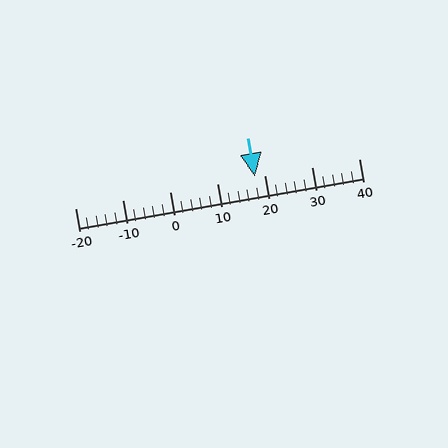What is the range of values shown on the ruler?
The ruler shows values from -20 to 40.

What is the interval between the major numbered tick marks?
The major tick marks are spaced 10 units apart.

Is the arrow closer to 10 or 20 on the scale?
The arrow is closer to 20.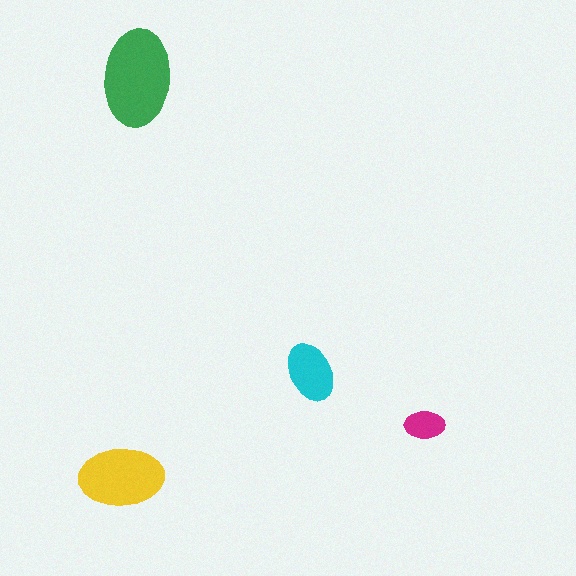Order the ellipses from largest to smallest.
the green one, the yellow one, the cyan one, the magenta one.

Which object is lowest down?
The yellow ellipse is bottommost.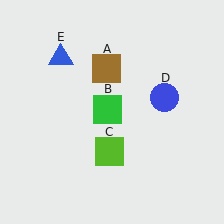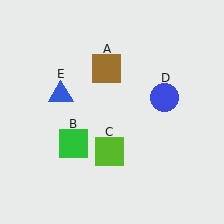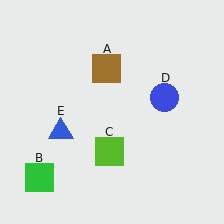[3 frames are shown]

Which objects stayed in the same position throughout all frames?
Brown square (object A) and lime square (object C) and blue circle (object D) remained stationary.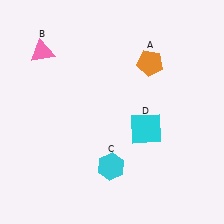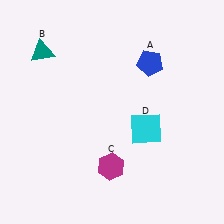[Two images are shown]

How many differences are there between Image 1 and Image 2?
There are 3 differences between the two images.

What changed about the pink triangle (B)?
In Image 1, B is pink. In Image 2, it changed to teal.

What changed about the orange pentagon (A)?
In Image 1, A is orange. In Image 2, it changed to blue.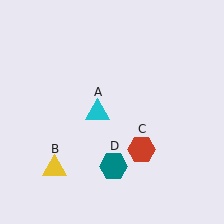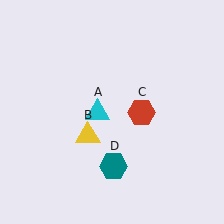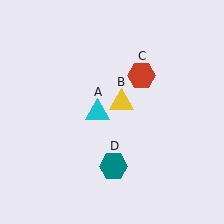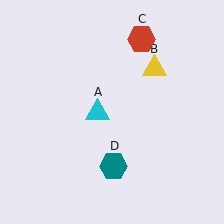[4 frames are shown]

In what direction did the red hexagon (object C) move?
The red hexagon (object C) moved up.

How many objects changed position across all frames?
2 objects changed position: yellow triangle (object B), red hexagon (object C).